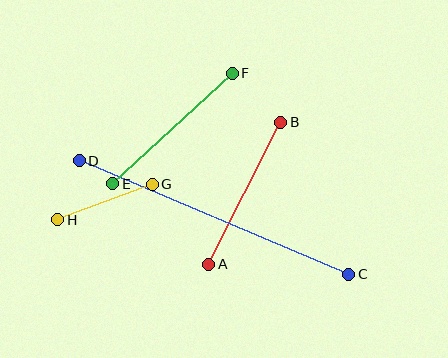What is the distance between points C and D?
The distance is approximately 293 pixels.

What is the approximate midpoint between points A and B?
The midpoint is at approximately (245, 193) pixels.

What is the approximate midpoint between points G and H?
The midpoint is at approximately (105, 202) pixels.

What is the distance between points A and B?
The distance is approximately 159 pixels.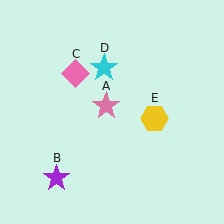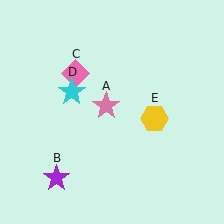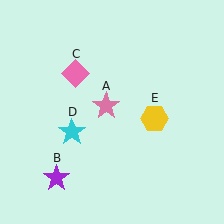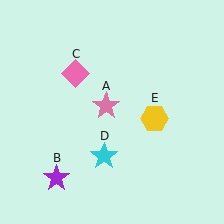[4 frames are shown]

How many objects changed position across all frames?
1 object changed position: cyan star (object D).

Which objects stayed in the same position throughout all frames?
Pink star (object A) and purple star (object B) and pink diamond (object C) and yellow hexagon (object E) remained stationary.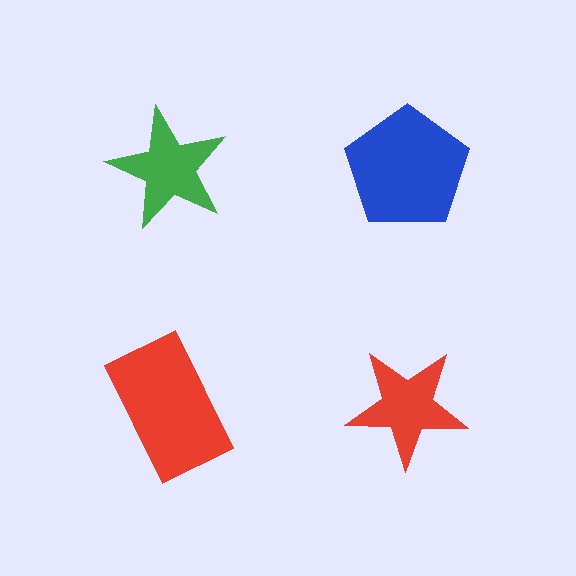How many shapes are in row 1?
2 shapes.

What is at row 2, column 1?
A red rectangle.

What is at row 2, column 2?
A red star.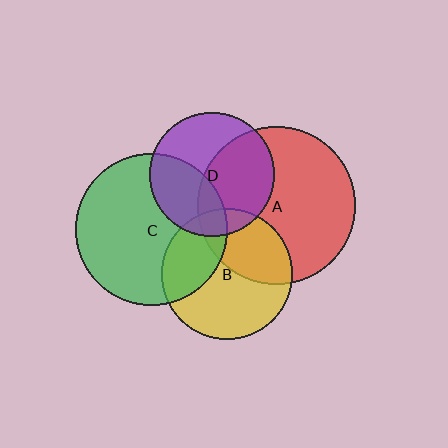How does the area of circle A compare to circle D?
Approximately 1.6 times.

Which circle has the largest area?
Circle A (red).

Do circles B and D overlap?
Yes.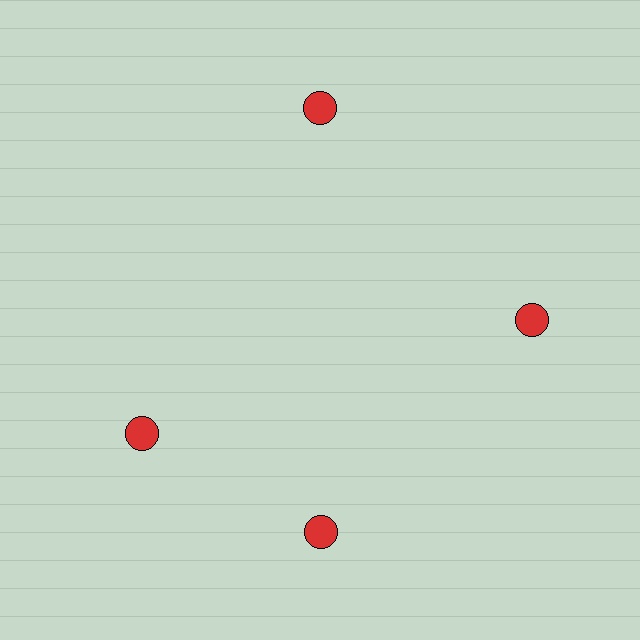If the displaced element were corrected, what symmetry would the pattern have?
It would have 4-fold rotational symmetry — the pattern would map onto itself every 90 degrees.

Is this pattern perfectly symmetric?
No. The 4 red circles are arranged in a ring, but one element near the 9 o'clock position is rotated out of alignment along the ring, breaking the 4-fold rotational symmetry.